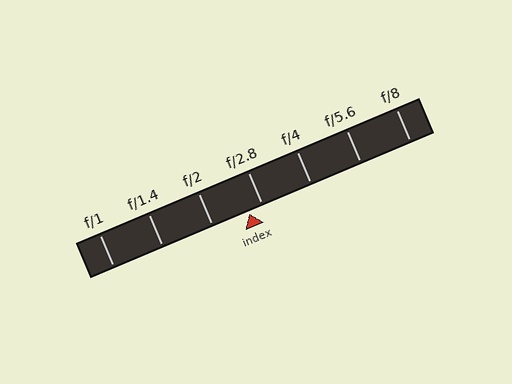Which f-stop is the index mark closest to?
The index mark is closest to f/2.8.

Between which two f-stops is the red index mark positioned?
The index mark is between f/2 and f/2.8.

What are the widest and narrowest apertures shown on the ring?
The widest aperture shown is f/1 and the narrowest is f/8.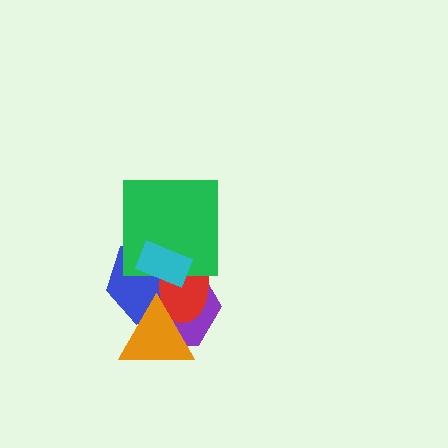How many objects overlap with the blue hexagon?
5 objects overlap with the blue hexagon.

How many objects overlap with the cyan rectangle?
4 objects overlap with the cyan rectangle.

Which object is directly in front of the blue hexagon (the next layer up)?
The red ellipse is directly in front of the blue hexagon.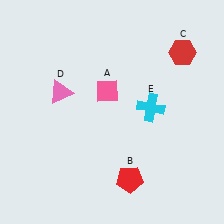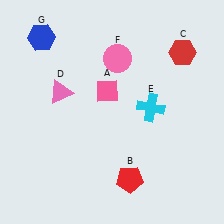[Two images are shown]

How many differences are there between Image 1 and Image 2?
There are 2 differences between the two images.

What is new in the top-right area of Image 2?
A pink circle (F) was added in the top-right area of Image 2.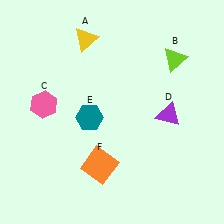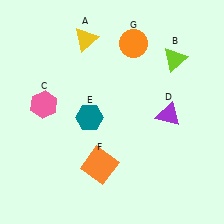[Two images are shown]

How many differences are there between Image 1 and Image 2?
There is 1 difference between the two images.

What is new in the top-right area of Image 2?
An orange circle (G) was added in the top-right area of Image 2.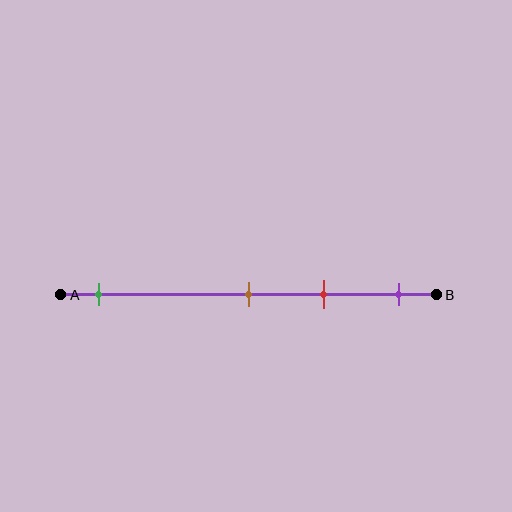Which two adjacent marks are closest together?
The brown and red marks are the closest adjacent pair.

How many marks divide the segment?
There are 4 marks dividing the segment.